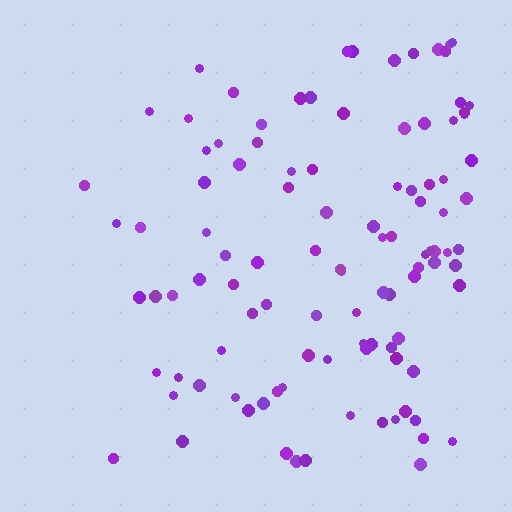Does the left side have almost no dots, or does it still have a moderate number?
Still a moderate number, just noticeably fewer than the right.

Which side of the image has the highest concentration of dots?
The right.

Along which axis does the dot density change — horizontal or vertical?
Horizontal.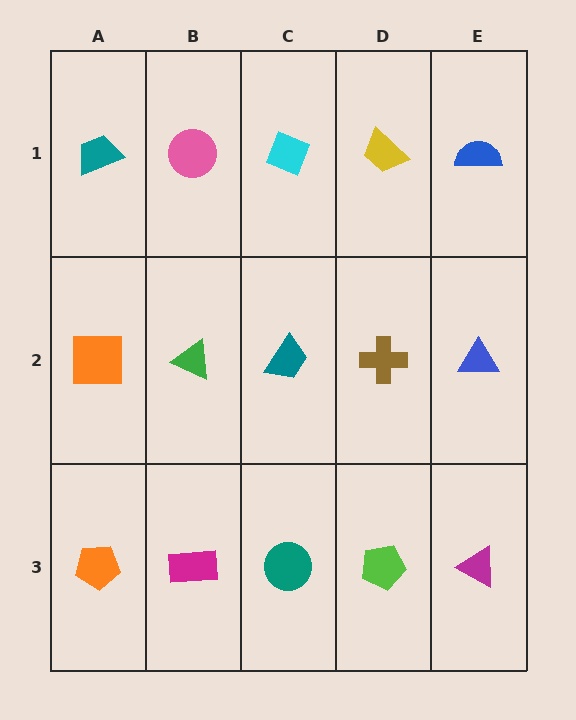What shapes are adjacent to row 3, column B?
A green triangle (row 2, column B), an orange pentagon (row 3, column A), a teal circle (row 3, column C).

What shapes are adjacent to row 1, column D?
A brown cross (row 2, column D), a cyan diamond (row 1, column C), a blue semicircle (row 1, column E).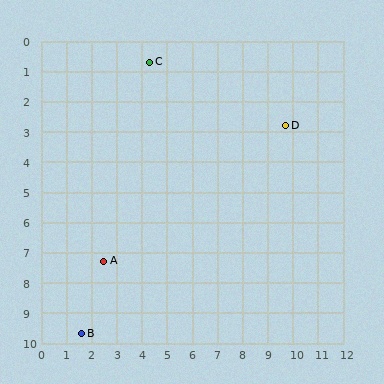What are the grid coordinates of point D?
Point D is at approximately (9.7, 2.8).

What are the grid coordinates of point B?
Point B is at approximately (1.6, 9.7).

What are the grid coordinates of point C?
Point C is at approximately (4.3, 0.7).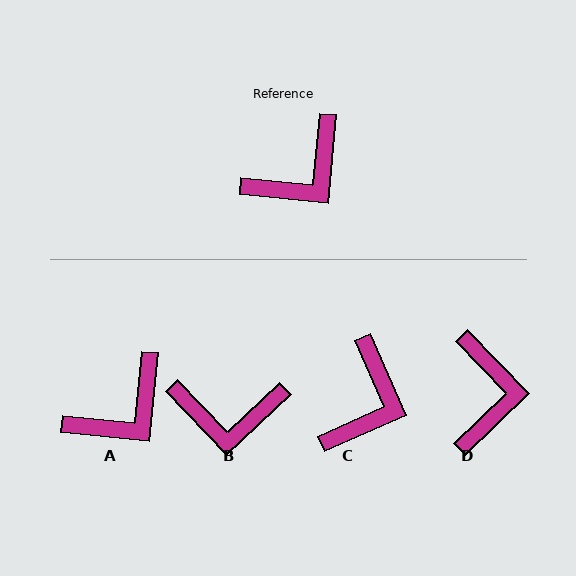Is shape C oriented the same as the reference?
No, it is off by about 30 degrees.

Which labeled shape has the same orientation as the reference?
A.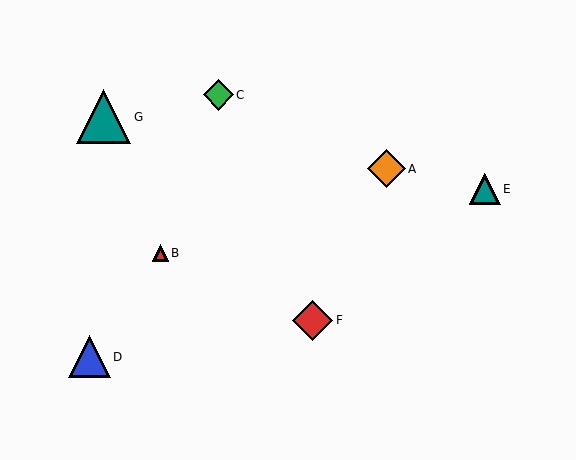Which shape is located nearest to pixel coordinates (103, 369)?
The blue triangle (labeled D) at (89, 357) is nearest to that location.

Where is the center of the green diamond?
The center of the green diamond is at (218, 95).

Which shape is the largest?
The teal triangle (labeled G) is the largest.